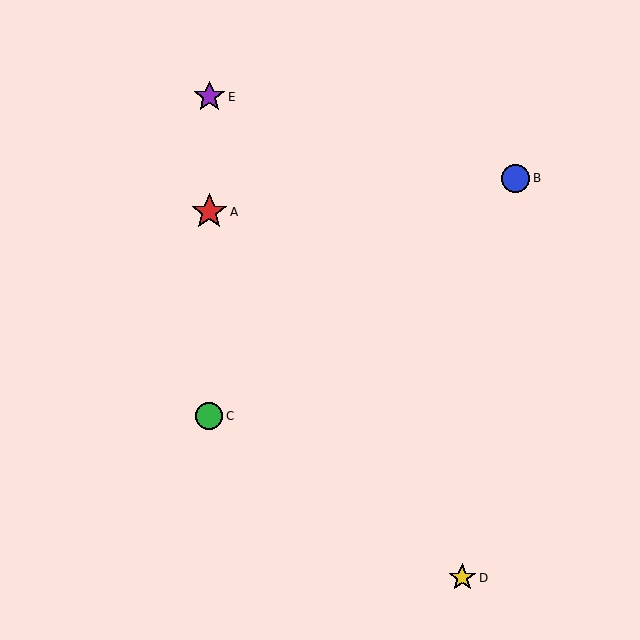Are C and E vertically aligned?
Yes, both are at x≈209.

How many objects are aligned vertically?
3 objects (A, C, E) are aligned vertically.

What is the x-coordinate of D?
Object D is at x≈462.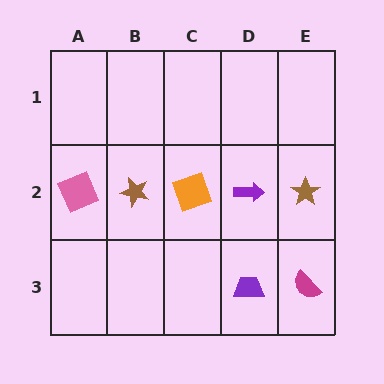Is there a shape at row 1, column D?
No, that cell is empty.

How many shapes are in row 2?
5 shapes.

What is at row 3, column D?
A purple trapezoid.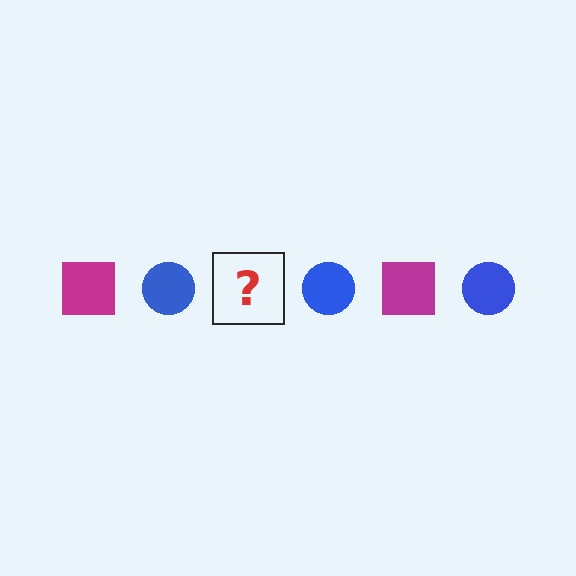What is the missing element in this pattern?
The missing element is a magenta square.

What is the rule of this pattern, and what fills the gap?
The rule is that the pattern alternates between magenta square and blue circle. The gap should be filled with a magenta square.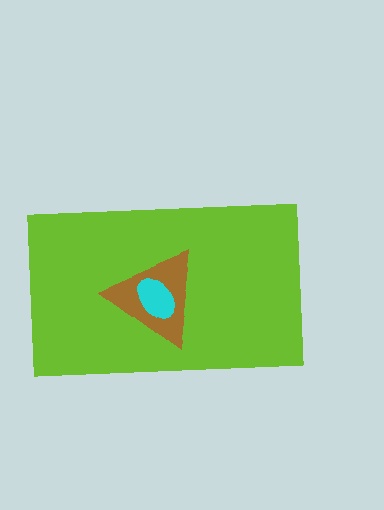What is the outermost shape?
The lime rectangle.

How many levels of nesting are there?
3.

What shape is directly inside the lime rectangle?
The brown triangle.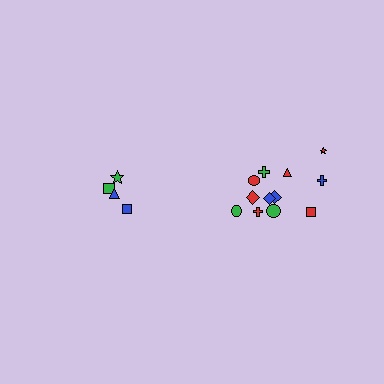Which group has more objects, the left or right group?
The right group.